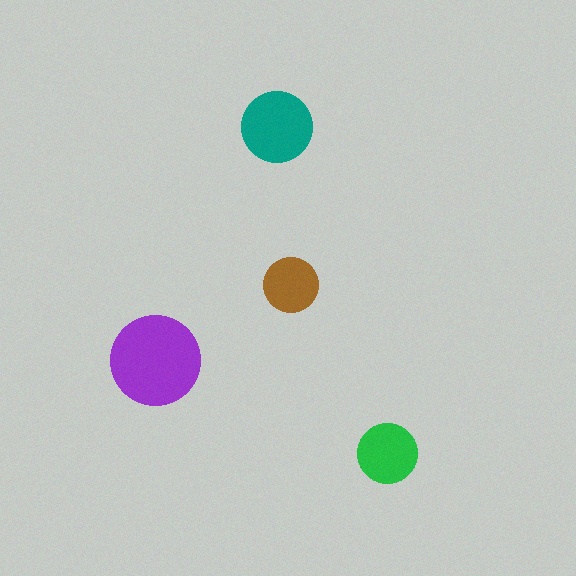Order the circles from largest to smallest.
the purple one, the teal one, the green one, the brown one.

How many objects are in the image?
There are 4 objects in the image.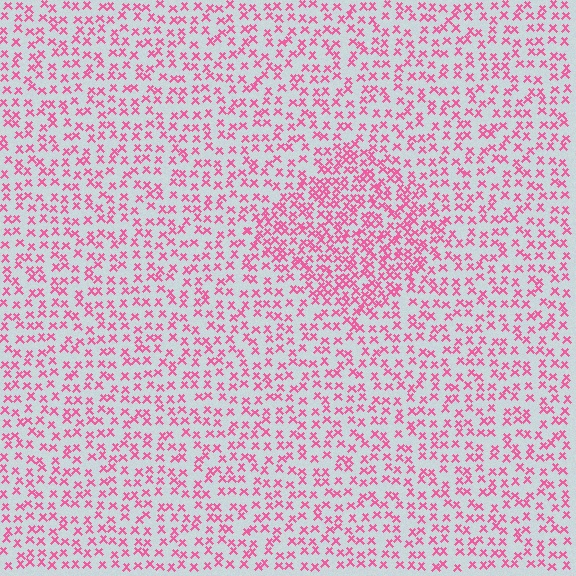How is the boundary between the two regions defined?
The boundary is defined by a change in element density (approximately 1.8x ratio). All elements are the same color, size, and shape.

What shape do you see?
I see a diamond.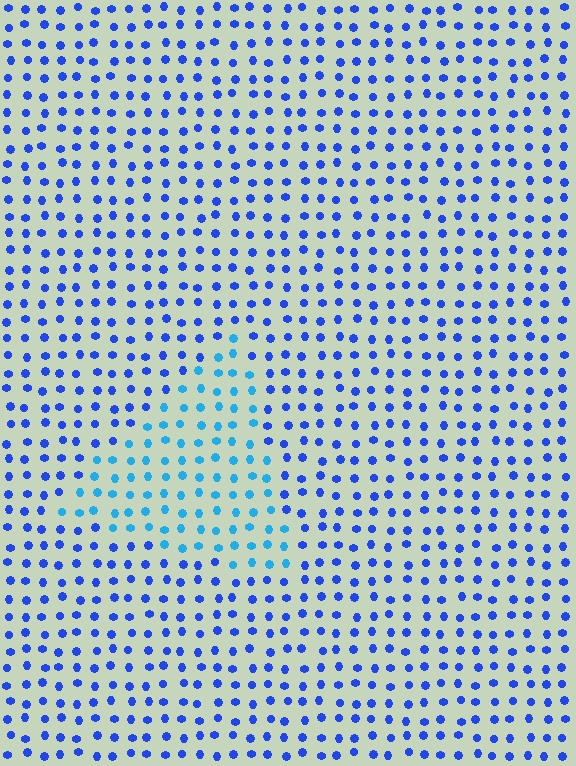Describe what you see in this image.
The image is filled with small blue elements in a uniform arrangement. A triangle-shaped region is visible where the elements are tinted to a slightly different hue, forming a subtle color boundary.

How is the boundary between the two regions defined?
The boundary is defined purely by a slight shift in hue (about 31 degrees). Spacing, size, and orientation are identical on both sides.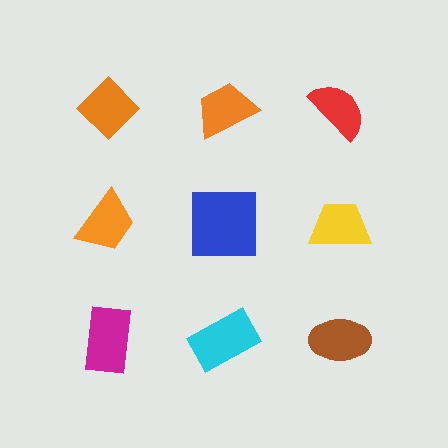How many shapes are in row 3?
3 shapes.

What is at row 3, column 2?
A cyan rectangle.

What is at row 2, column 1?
An orange trapezoid.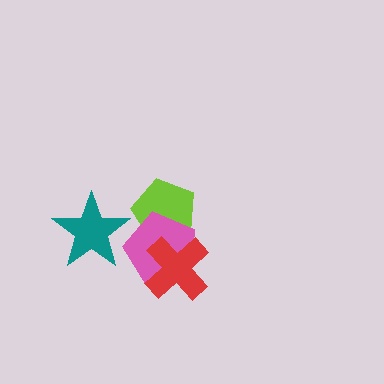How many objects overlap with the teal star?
1 object overlaps with the teal star.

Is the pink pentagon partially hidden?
Yes, it is partially covered by another shape.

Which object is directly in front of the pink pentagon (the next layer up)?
The red cross is directly in front of the pink pentagon.